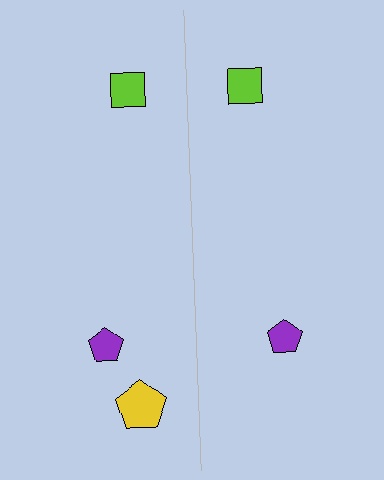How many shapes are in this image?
There are 5 shapes in this image.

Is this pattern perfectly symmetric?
No, the pattern is not perfectly symmetric. A yellow pentagon is missing from the right side.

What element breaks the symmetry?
A yellow pentagon is missing from the right side.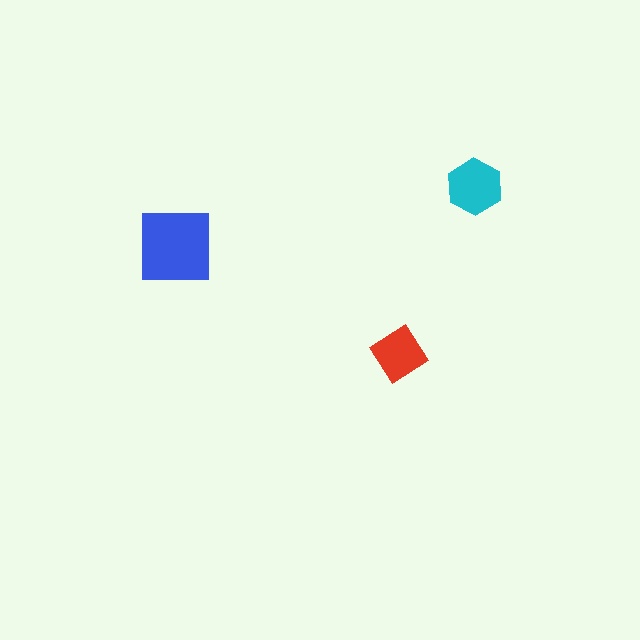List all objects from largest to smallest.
The blue square, the cyan hexagon, the red diamond.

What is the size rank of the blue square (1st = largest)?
1st.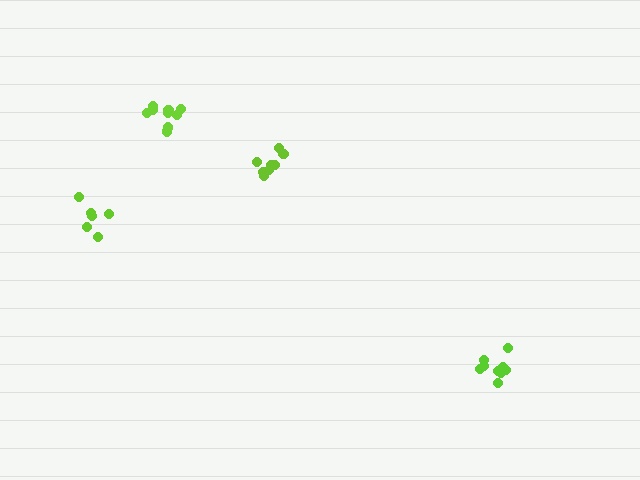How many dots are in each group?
Group 1: 9 dots, Group 2: 9 dots, Group 3: 8 dots, Group 4: 6 dots (32 total).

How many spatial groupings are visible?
There are 4 spatial groupings.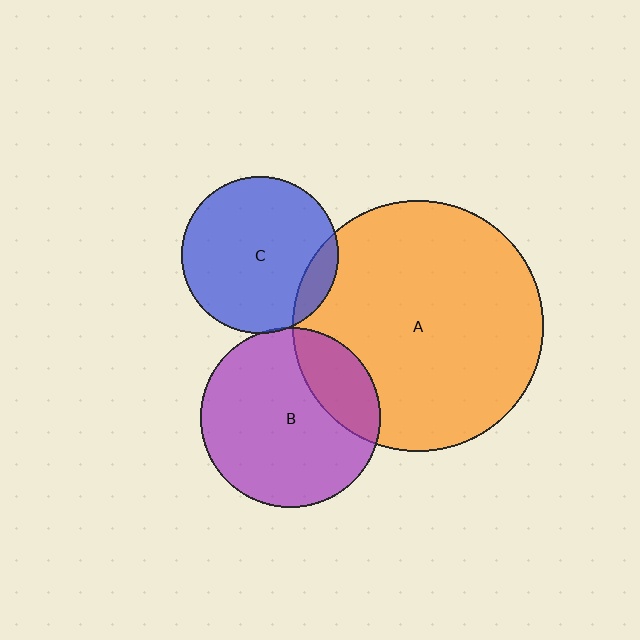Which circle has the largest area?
Circle A (orange).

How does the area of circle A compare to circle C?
Approximately 2.6 times.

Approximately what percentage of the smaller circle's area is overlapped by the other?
Approximately 25%.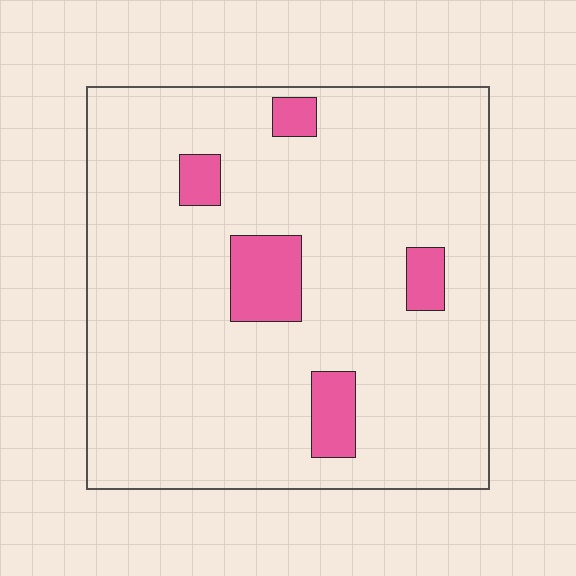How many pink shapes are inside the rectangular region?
5.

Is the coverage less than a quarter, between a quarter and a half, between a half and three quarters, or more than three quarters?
Less than a quarter.